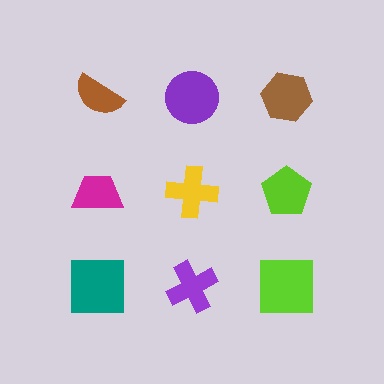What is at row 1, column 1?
A brown semicircle.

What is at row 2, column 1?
A magenta trapezoid.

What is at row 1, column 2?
A purple circle.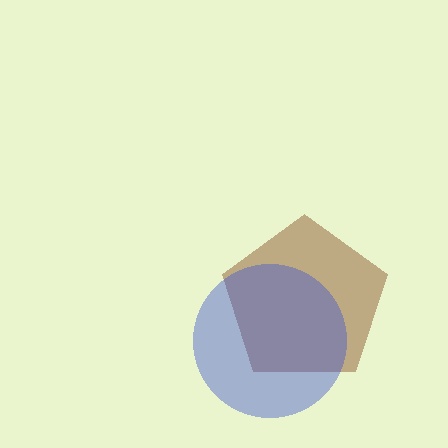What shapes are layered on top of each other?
The layered shapes are: a brown pentagon, a blue circle.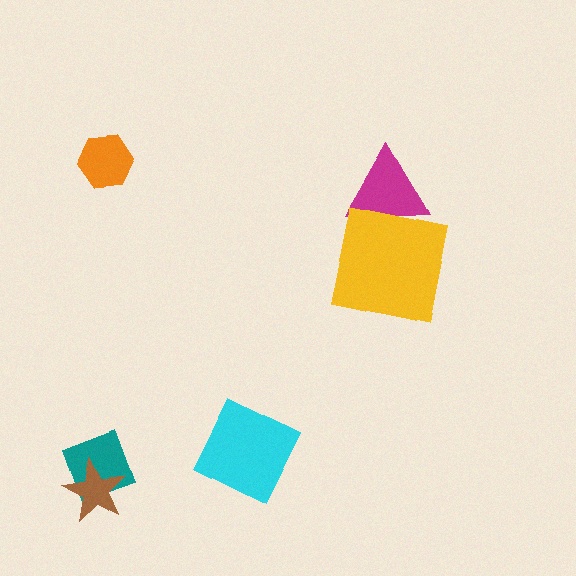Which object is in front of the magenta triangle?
The yellow square is in front of the magenta triangle.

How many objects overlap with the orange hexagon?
0 objects overlap with the orange hexagon.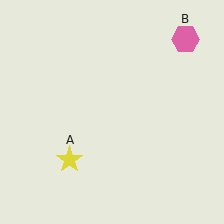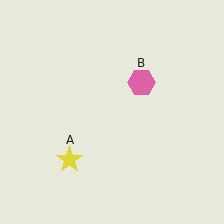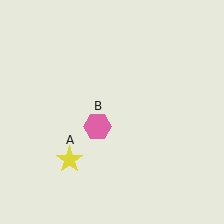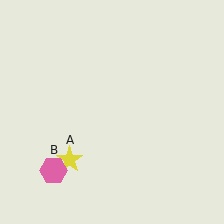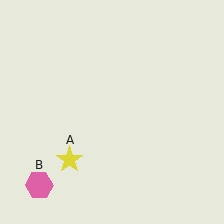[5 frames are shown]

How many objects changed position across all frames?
1 object changed position: pink hexagon (object B).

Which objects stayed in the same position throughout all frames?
Yellow star (object A) remained stationary.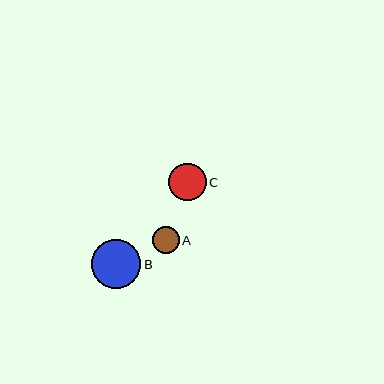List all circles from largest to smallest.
From largest to smallest: B, C, A.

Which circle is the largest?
Circle B is the largest with a size of approximately 49 pixels.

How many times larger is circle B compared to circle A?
Circle B is approximately 1.8 times the size of circle A.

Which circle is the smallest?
Circle A is the smallest with a size of approximately 27 pixels.